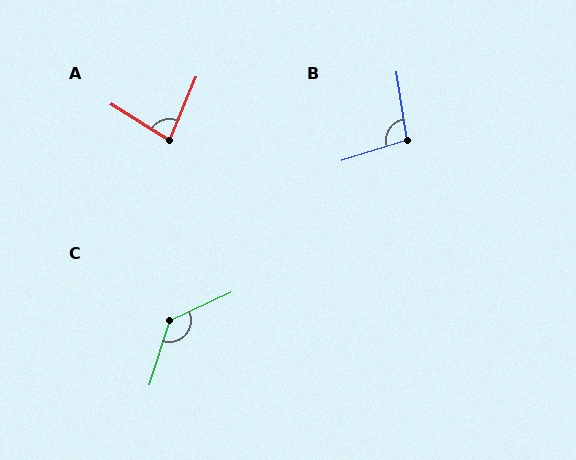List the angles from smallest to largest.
A (81°), B (98°), C (133°).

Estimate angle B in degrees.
Approximately 98 degrees.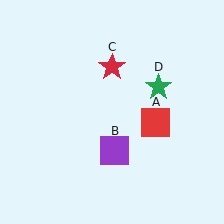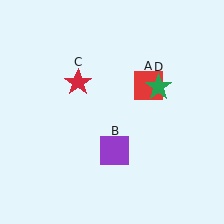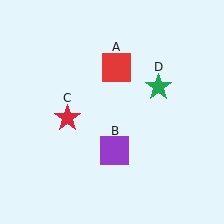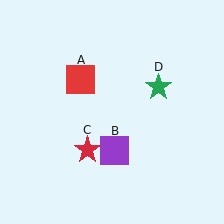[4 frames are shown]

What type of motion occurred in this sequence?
The red square (object A), red star (object C) rotated counterclockwise around the center of the scene.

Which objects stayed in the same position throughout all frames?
Purple square (object B) and green star (object D) remained stationary.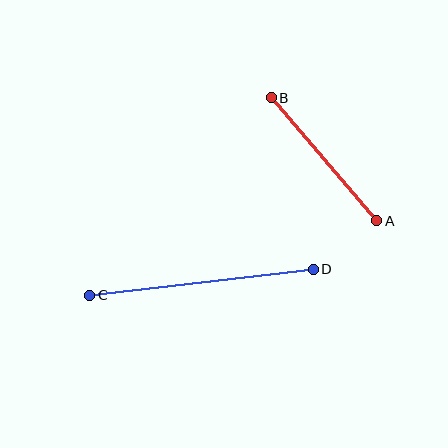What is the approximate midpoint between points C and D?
The midpoint is at approximately (201, 282) pixels.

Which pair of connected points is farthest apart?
Points C and D are farthest apart.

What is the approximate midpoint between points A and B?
The midpoint is at approximately (324, 159) pixels.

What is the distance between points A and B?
The distance is approximately 162 pixels.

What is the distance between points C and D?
The distance is approximately 225 pixels.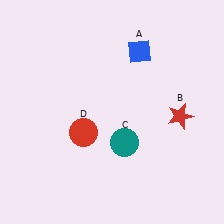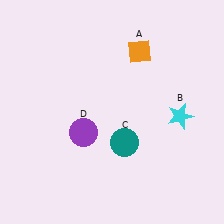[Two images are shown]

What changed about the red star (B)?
In Image 1, B is red. In Image 2, it changed to cyan.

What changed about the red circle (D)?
In Image 1, D is red. In Image 2, it changed to purple.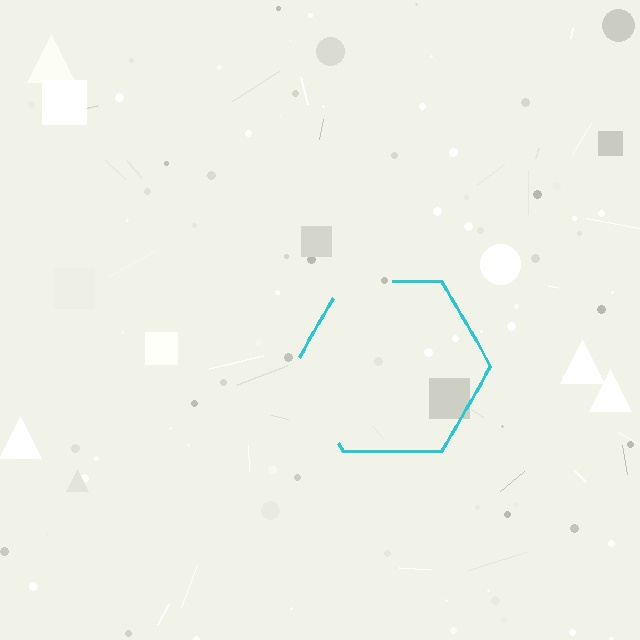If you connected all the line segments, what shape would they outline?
They would outline a hexagon.